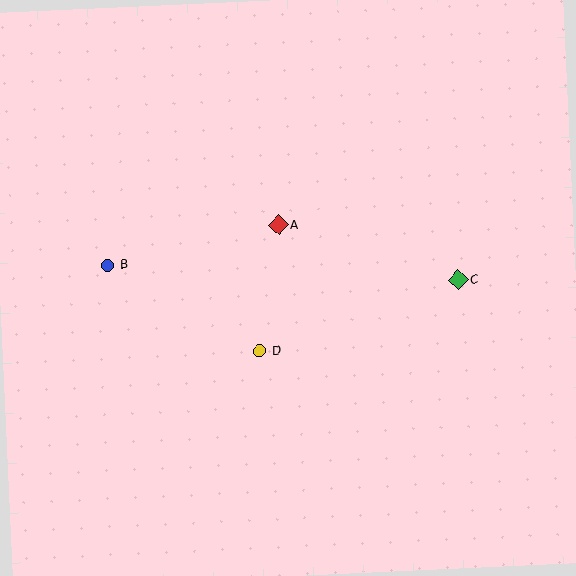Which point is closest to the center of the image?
Point A at (279, 225) is closest to the center.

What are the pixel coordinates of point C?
Point C is at (458, 280).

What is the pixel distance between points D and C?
The distance between D and C is 211 pixels.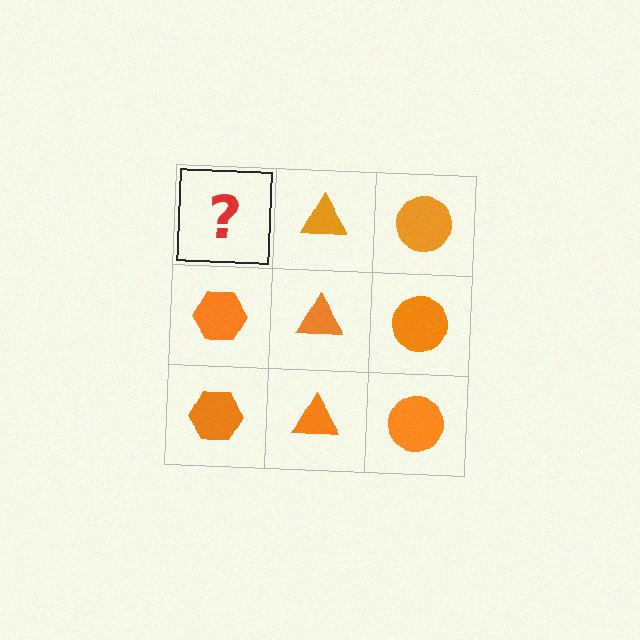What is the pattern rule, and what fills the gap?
The rule is that each column has a consistent shape. The gap should be filled with an orange hexagon.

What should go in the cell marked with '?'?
The missing cell should contain an orange hexagon.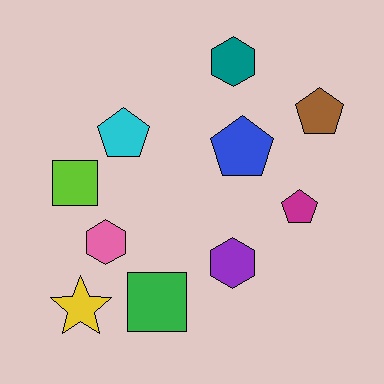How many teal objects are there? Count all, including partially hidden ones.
There is 1 teal object.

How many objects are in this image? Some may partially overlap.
There are 10 objects.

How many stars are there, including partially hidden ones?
There is 1 star.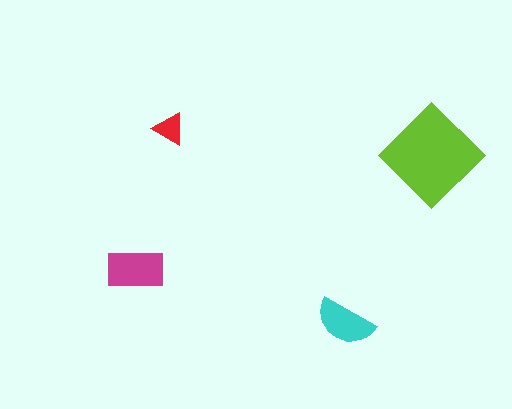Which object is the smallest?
The red triangle.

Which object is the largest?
The lime diamond.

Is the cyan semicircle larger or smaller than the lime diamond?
Smaller.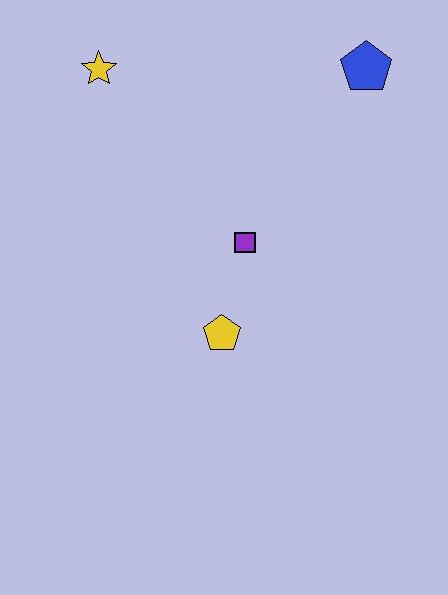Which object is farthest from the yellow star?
The yellow pentagon is farthest from the yellow star.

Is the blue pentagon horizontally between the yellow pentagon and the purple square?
No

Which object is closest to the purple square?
The yellow pentagon is closest to the purple square.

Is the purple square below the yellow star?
Yes